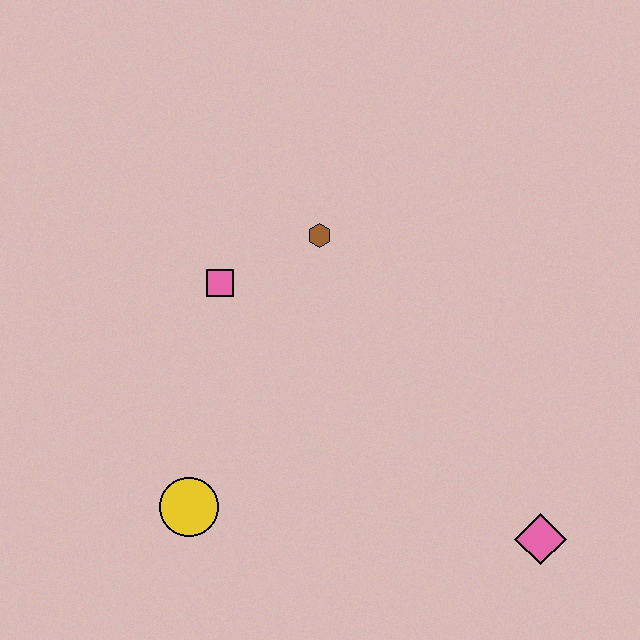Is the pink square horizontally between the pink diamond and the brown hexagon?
No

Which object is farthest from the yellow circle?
The pink diamond is farthest from the yellow circle.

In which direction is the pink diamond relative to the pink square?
The pink diamond is to the right of the pink square.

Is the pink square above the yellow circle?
Yes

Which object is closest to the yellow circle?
The pink square is closest to the yellow circle.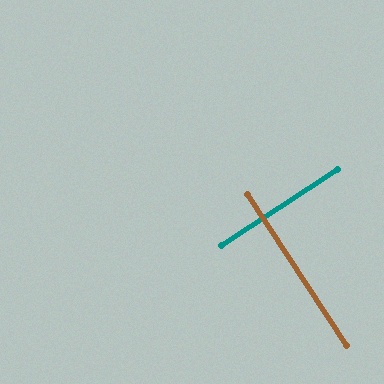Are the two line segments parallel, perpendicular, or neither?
Perpendicular — they meet at approximately 90°.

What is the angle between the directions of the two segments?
Approximately 90 degrees.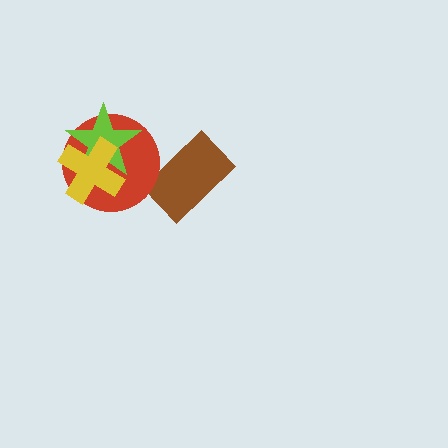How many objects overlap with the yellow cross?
2 objects overlap with the yellow cross.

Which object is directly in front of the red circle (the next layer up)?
The lime star is directly in front of the red circle.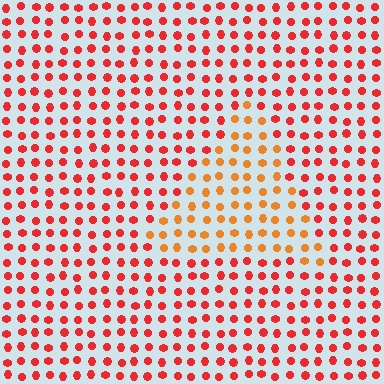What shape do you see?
I see a triangle.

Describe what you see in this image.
The image is filled with small red elements in a uniform arrangement. A triangle-shaped region is visible where the elements are tinted to a slightly different hue, forming a subtle color boundary.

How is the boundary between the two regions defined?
The boundary is defined purely by a slight shift in hue (about 30 degrees). Spacing, size, and orientation are identical on both sides.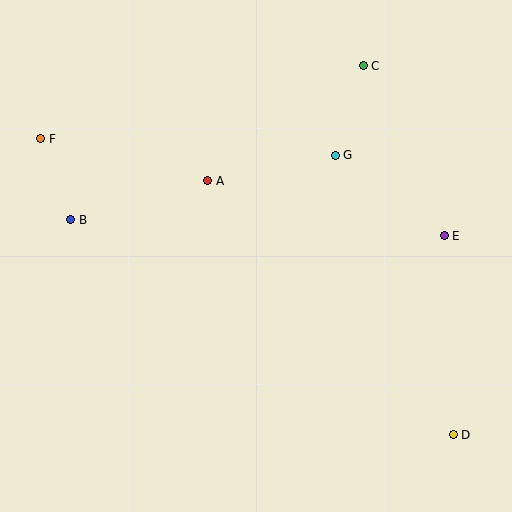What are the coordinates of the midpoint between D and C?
The midpoint between D and C is at (408, 250).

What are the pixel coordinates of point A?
Point A is at (208, 181).